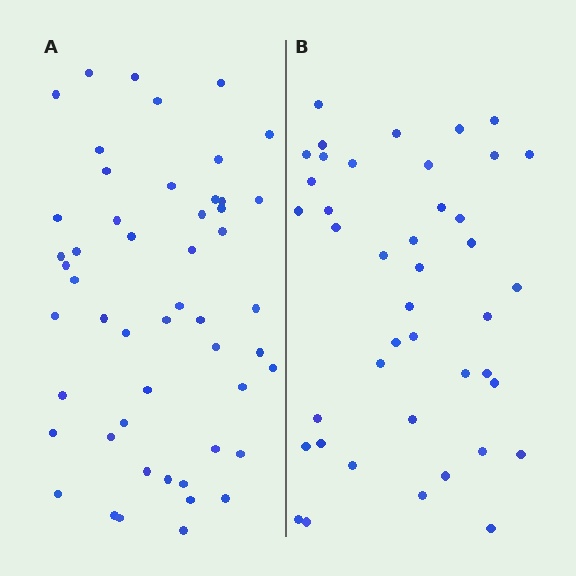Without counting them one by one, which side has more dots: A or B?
Region A (the left region) has more dots.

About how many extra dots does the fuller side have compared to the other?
Region A has roughly 8 or so more dots than region B.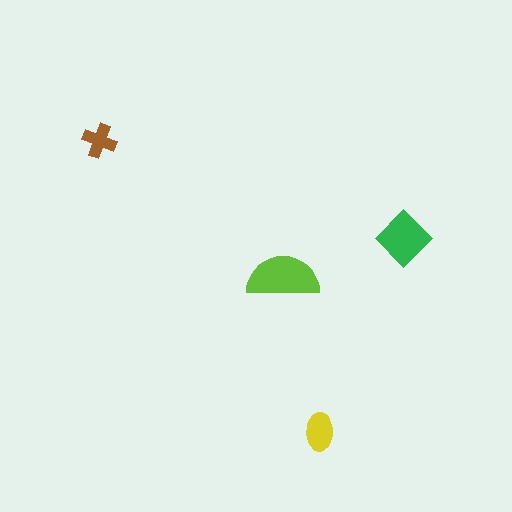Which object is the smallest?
The brown cross.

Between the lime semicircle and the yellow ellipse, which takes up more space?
The lime semicircle.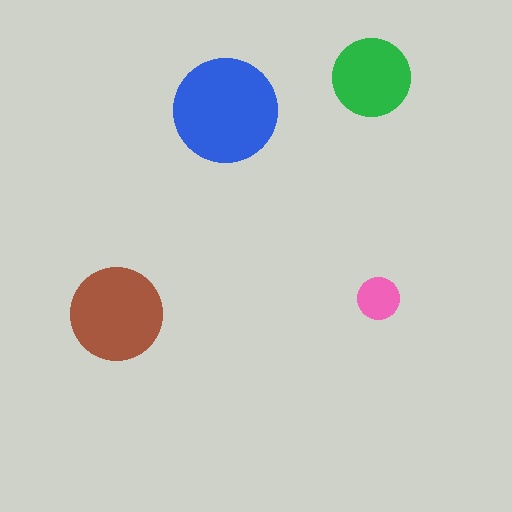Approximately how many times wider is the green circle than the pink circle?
About 2 times wider.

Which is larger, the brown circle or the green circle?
The brown one.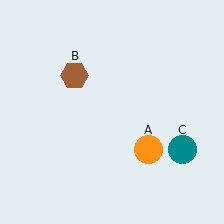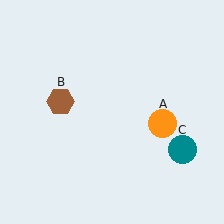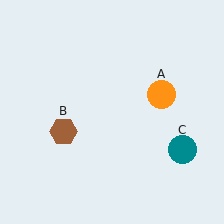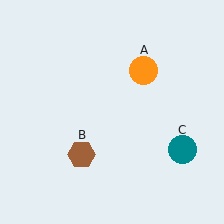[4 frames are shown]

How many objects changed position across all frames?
2 objects changed position: orange circle (object A), brown hexagon (object B).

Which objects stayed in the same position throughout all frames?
Teal circle (object C) remained stationary.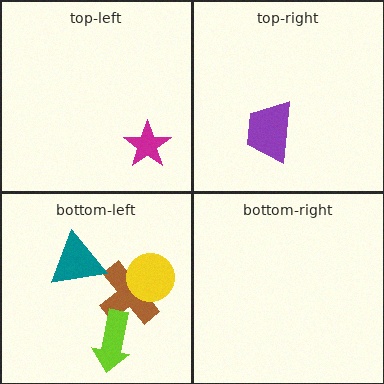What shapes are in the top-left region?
The magenta star.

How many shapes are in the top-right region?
1.